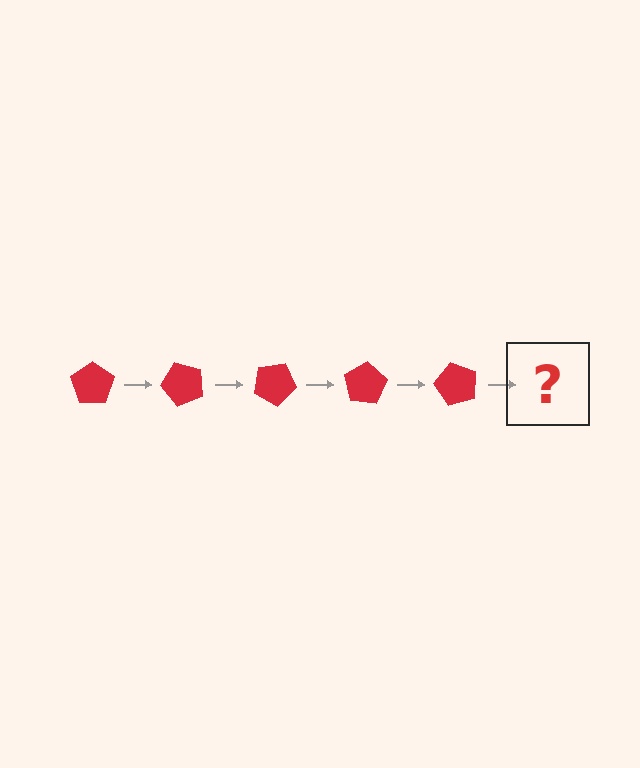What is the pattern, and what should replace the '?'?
The pattern is that the pentagon rotates 50 degrees each step. The '?' should be a red pentagon rotated 250 degrees.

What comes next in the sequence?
The next element should be a red pentagon rotated 250 degrees.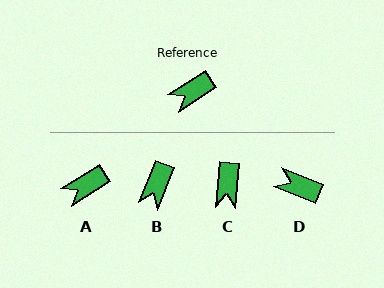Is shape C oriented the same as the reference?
No, it is off by about 53 degrees.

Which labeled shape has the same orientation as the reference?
A.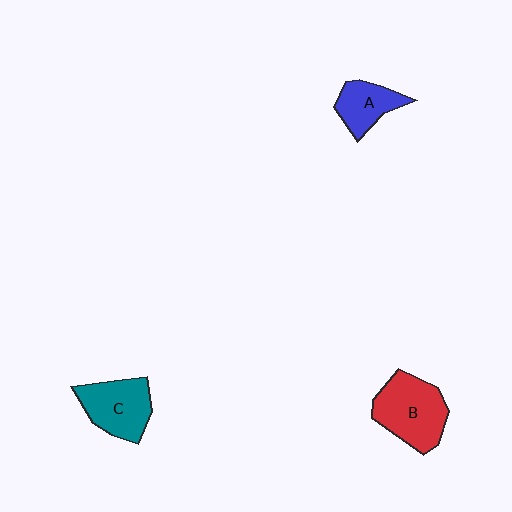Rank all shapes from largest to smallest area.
From largest to smallest: B (red), C (teal), A (blue).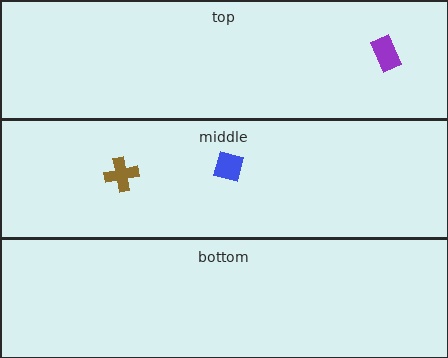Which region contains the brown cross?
The middle region.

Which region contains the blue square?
The middle region.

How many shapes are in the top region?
1.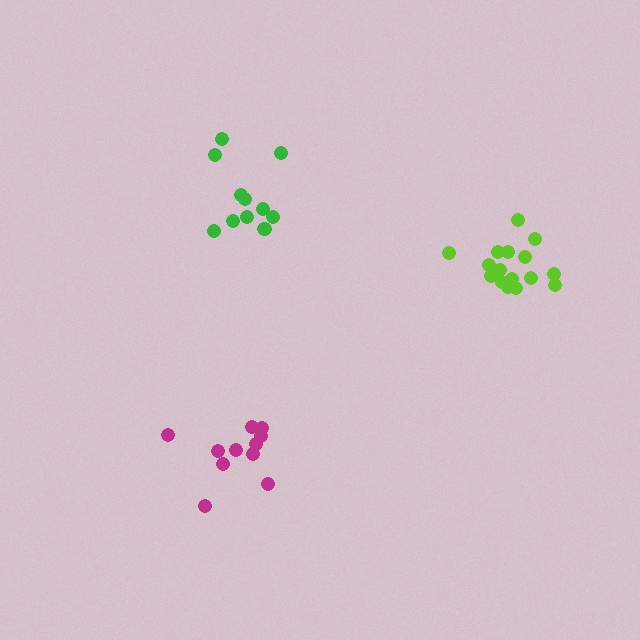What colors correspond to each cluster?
The clusters are colored: magenta, green, lime.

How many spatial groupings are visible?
There are 3 spatial groupings.